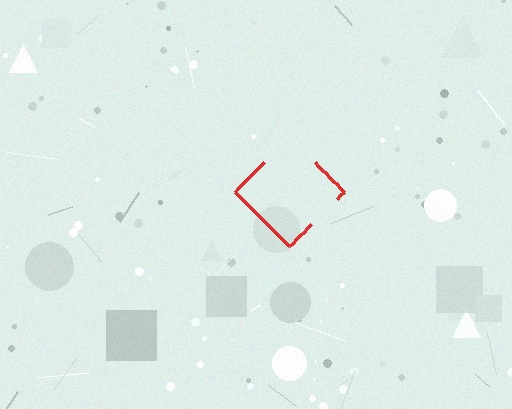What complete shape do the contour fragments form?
The contour fragments form a diamond.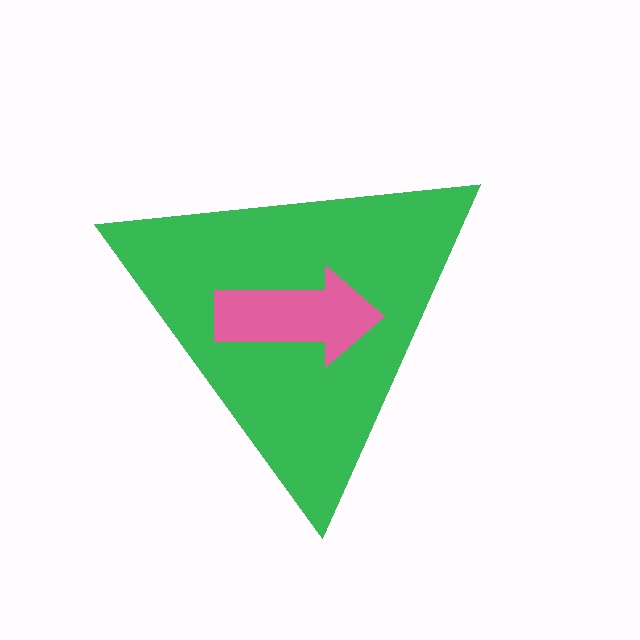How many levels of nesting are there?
2.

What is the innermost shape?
The pink arrow.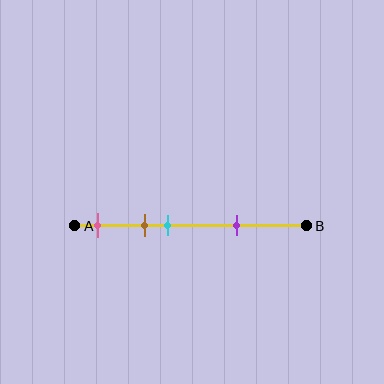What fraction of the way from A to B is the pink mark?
The pink mark is approximately 10% (0.1) of the way from A to B.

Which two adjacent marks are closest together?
The brown and cyan marks are the closest adjacent pair.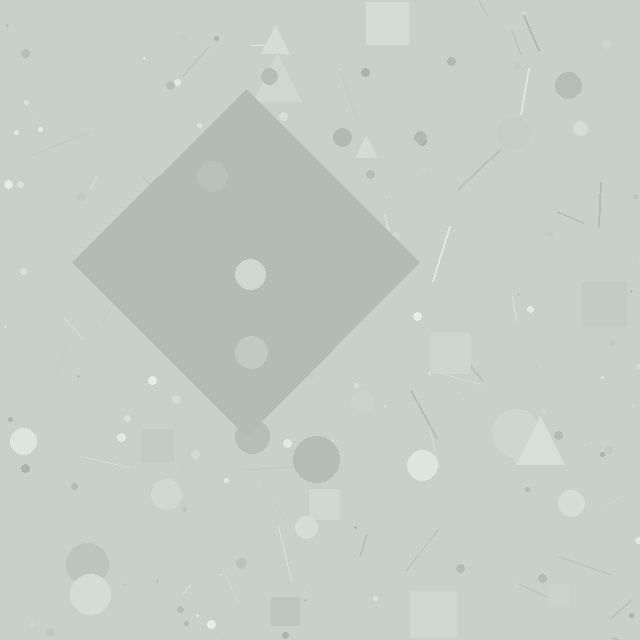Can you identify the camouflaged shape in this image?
The camouflaged shape is a diamond.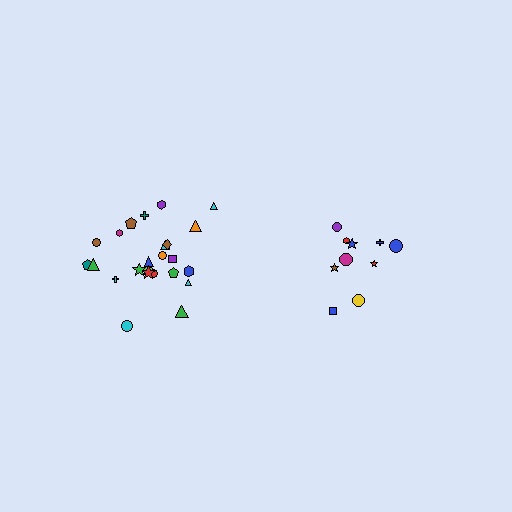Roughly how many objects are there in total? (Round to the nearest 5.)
Roughly 35 objects in total.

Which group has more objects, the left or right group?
The left group.